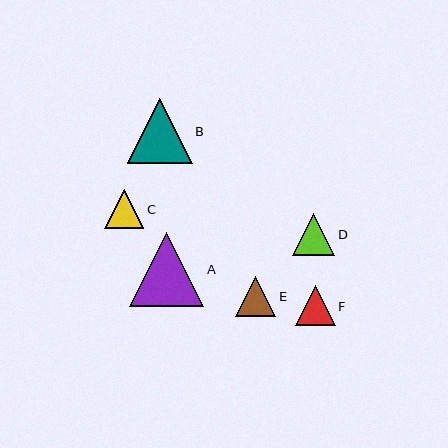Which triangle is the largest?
Triangle A is the largest with a size of approximately 74 pixels.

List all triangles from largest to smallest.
From largest to smallest: A, B, D, E, F, C.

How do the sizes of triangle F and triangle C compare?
Triangle F and triangle C are approximately the same size.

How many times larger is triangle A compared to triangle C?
Triangle A is approximately 1.9 times the size of triangle C.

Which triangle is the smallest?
Triangle C is the smallest with a size of approximately 39 pixels.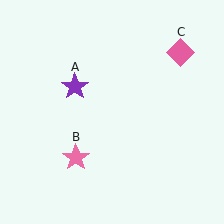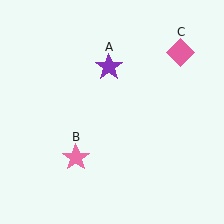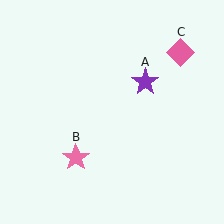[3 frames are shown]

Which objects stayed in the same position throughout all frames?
Pink star (object B) and pink diamond (object C) remained stationary.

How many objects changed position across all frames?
1 object changed position: purple star (object A).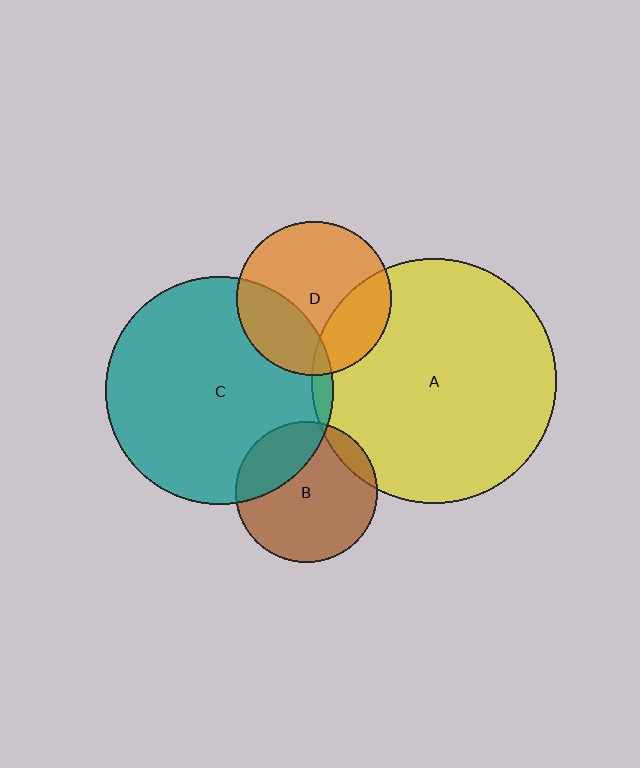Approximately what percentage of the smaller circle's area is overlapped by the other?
Approximately 25%.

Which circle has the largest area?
Circle A (yellow).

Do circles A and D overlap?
Yes.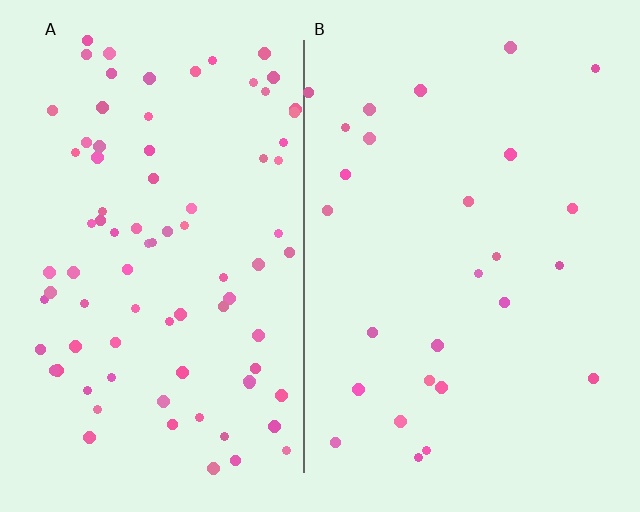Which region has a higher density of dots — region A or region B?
A (the left).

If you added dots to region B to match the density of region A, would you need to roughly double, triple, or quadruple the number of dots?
Approximately triple.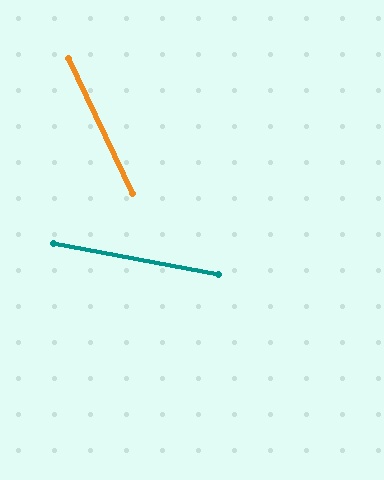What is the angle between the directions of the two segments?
Approximately 54 degrees.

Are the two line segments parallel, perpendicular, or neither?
Neither parallel nor perpendicular — they differ by about 54°.